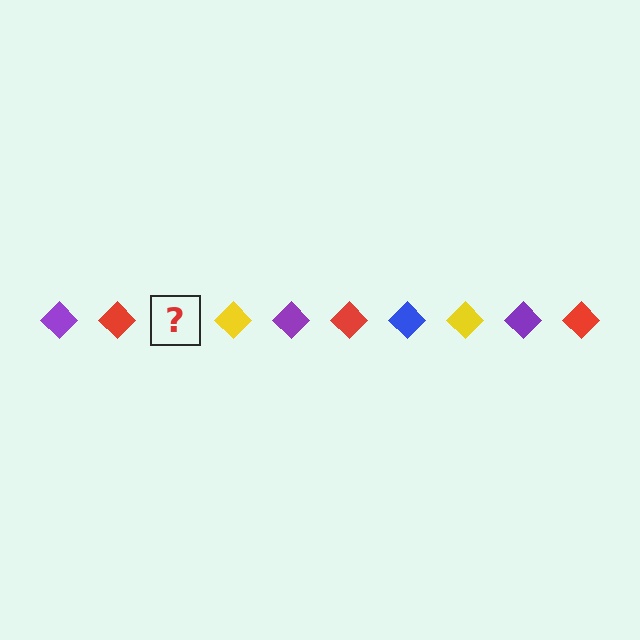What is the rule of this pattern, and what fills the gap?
The rule is that the pattern cycles through purple, red, blue, yellow diamonds. The gap should be filled with a blue diamond.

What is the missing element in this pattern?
The missing element is a blue diamond.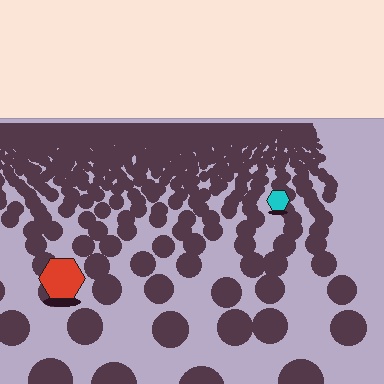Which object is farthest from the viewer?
The cyan hexagon is farthest from the viewer. It appears smaller and the ground texture around it is denser.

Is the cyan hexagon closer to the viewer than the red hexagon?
No. The red hexagon is closer — you can tell from the texture gradient: the ground texture is coarser near it.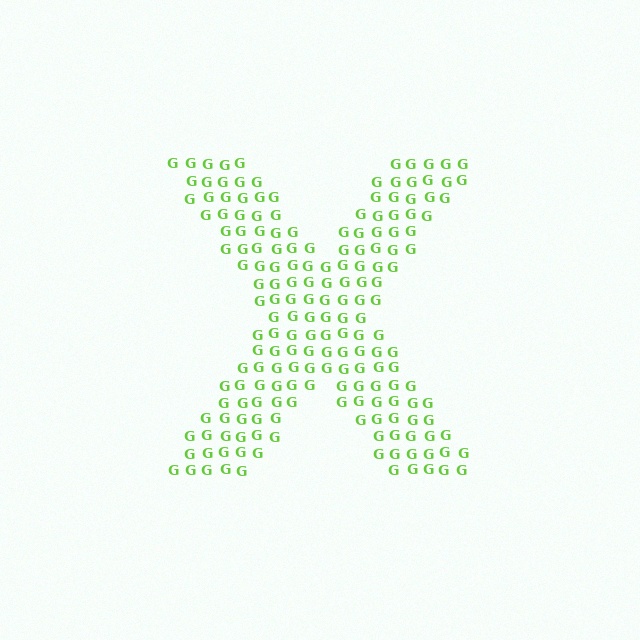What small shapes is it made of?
It is made of small letter G's.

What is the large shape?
The large shape is the letter X.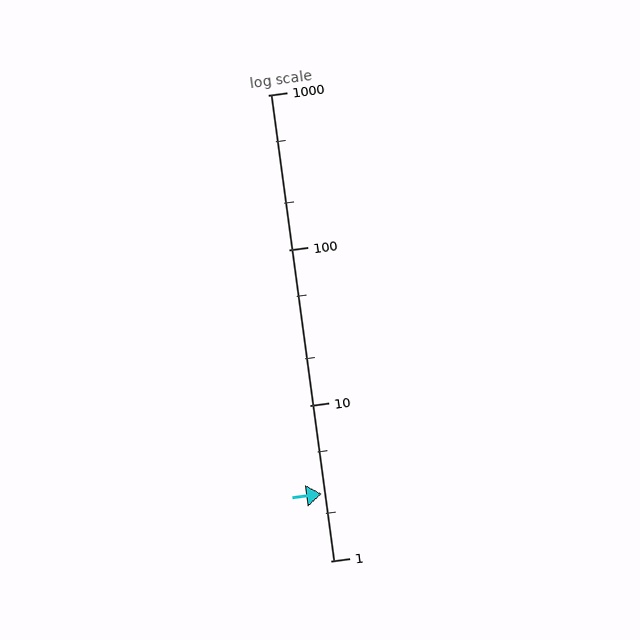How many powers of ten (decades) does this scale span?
The scale spans 3 decades, from 1 to 1000.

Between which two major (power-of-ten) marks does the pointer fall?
The pointer is between 1 and 10.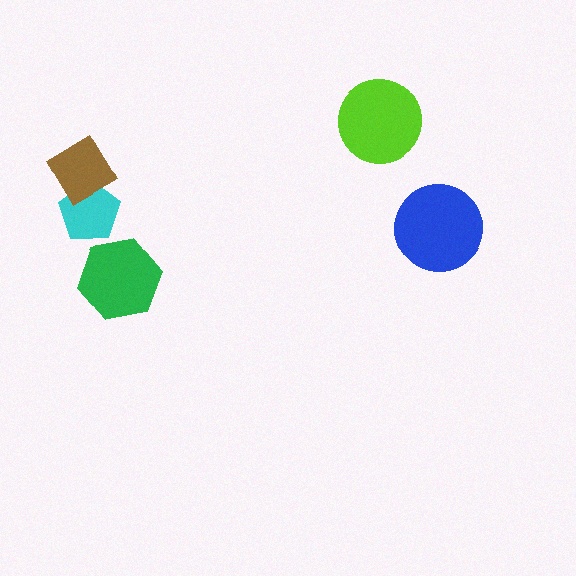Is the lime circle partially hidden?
No, no other shape covers it.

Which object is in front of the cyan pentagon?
The brown diamond is in front of the cyan pentagon.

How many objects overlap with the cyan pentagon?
1 object overlaps with the cyan pentagon.